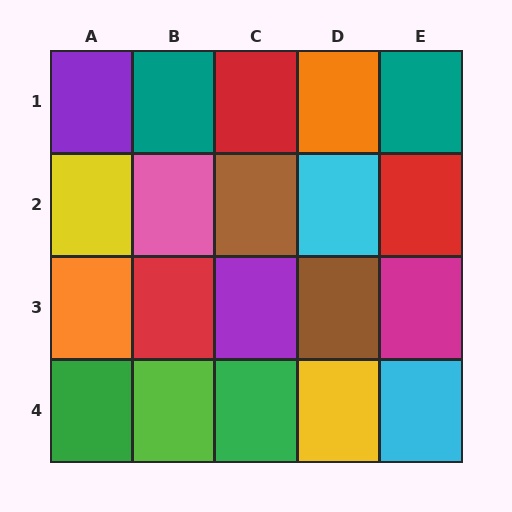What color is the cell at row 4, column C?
Green.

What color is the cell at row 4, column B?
Lime.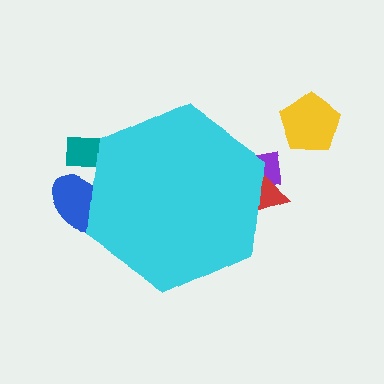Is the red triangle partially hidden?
Yes, the red triangle is partially hidden behind the cyan hexagon.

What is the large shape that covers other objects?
A cyan hexagon.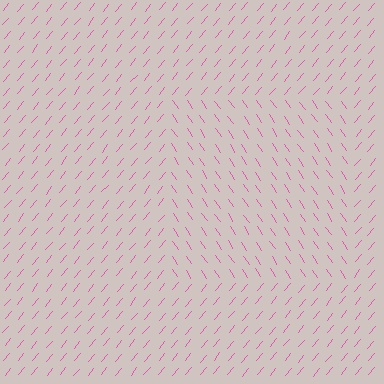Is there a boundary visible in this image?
Yes, there is a texture boundary formed by a change in line orientation.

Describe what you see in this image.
The image is filled with small pink line segments. A rectangle region in the image has lines oriented differently from the surrounding lines, creating a visible texture boundary.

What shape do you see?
I see a rectangle.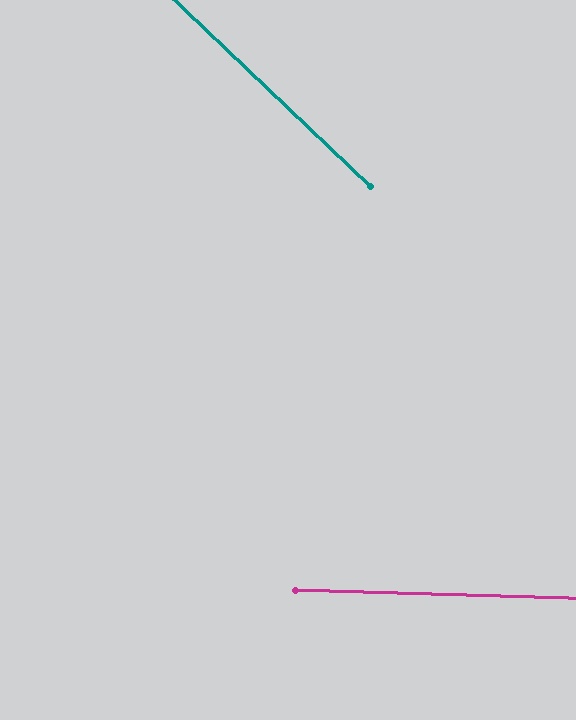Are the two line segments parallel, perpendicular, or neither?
Neither parallel nor perpendicular — they differ by about 42°.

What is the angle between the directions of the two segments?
Approximately 42 degrees.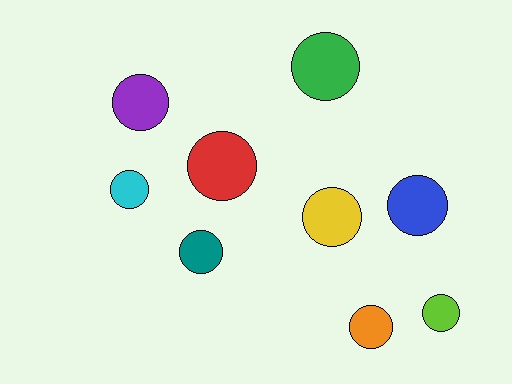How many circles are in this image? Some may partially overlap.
There are 9 circles.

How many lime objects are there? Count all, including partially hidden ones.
There is 1 lime object.